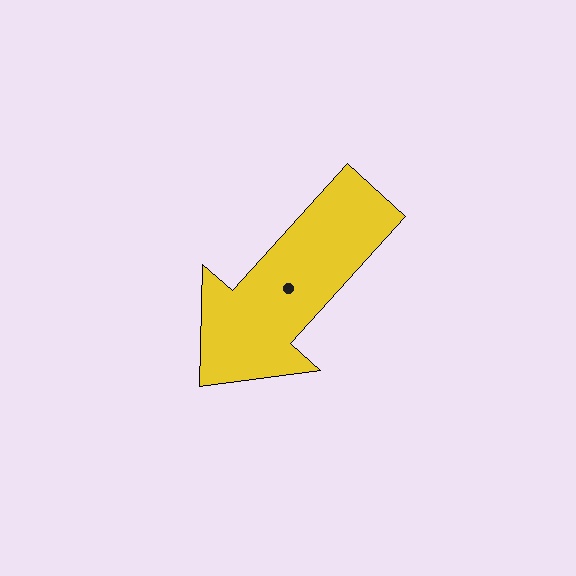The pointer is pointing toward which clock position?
Roughly 7 o'clock.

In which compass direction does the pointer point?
Southwest.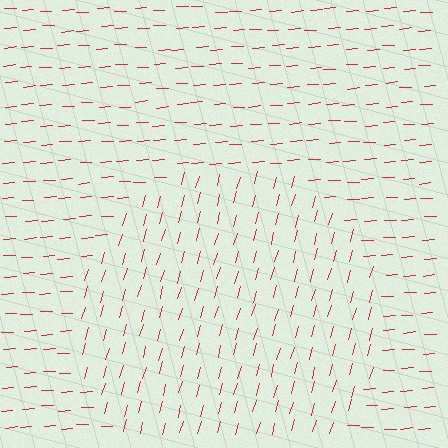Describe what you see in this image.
The image is filled with small red line segments. A circle region in the image has lines oriented differently from the surrounding lines, creating a visible texture boundary.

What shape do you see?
I see a circle.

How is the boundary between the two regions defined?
The boundary is defined purely by a change in line orientation (approximately 70 degrees difference). All lines are the same color and thickness.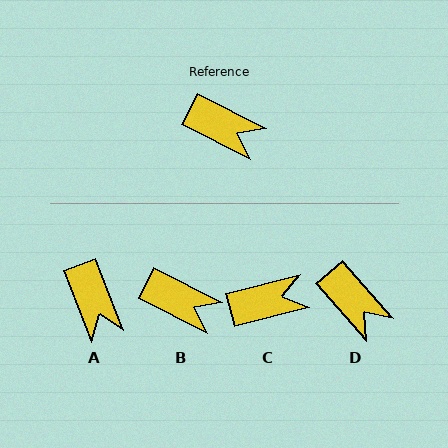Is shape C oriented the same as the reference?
No, it is off by about 41 degrees.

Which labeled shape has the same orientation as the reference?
B.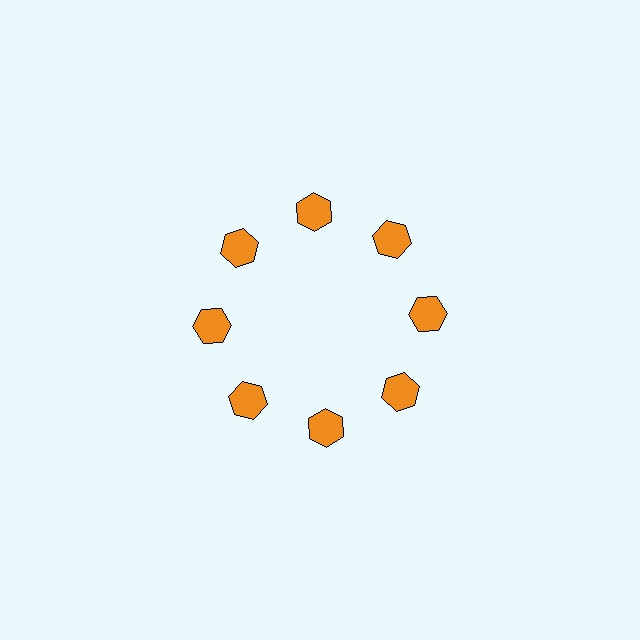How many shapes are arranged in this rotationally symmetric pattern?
There are 8 shapes, arranged in 8 groups of 1.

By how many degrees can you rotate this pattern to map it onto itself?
The pattern maps onto itself every 45 degrees of rotation.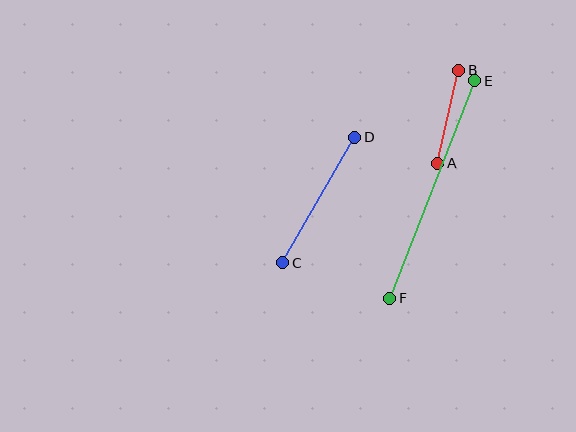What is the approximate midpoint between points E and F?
The midpoint is at approximately (432, 189) pixels.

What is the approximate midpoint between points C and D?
The midpoint is at approximately (319, 200) pixels.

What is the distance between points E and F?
The distance is approximately 233 pixels.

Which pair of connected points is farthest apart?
Points E and F are farthest apart.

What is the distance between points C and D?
The distance is approximately 145 pixels.